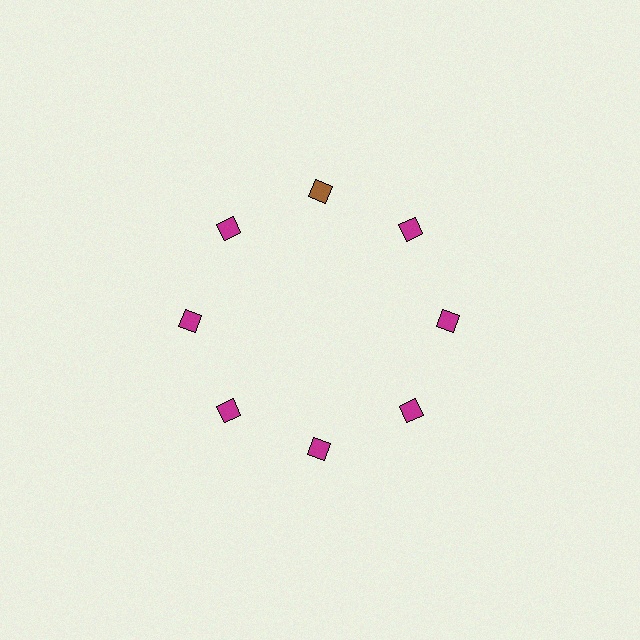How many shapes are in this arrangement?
There are 8 shapes arranged in a ring pattern.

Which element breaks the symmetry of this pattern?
The brown square at roughly the 12 o'clock position breaks the symmetry. All other shapes are magenta squares.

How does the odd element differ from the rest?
It has a different color: brown instead of magenta.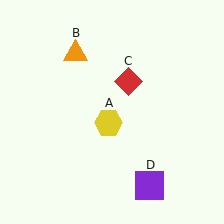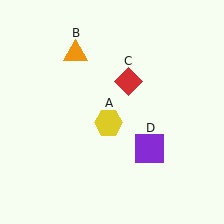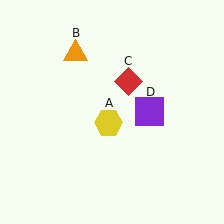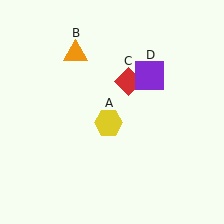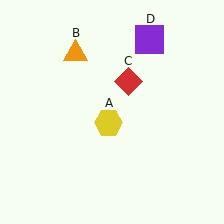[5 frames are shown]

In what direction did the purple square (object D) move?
The purple square (object D) moved up.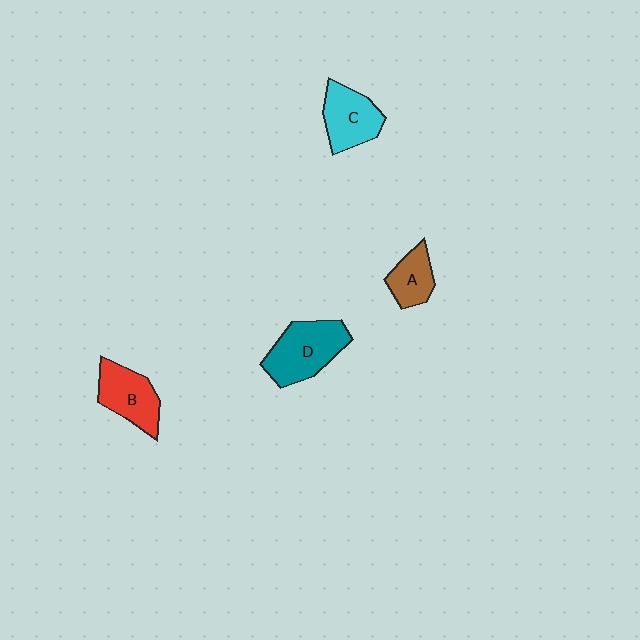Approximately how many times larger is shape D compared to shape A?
Approximately 1.8 times.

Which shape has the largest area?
Shape D (teal).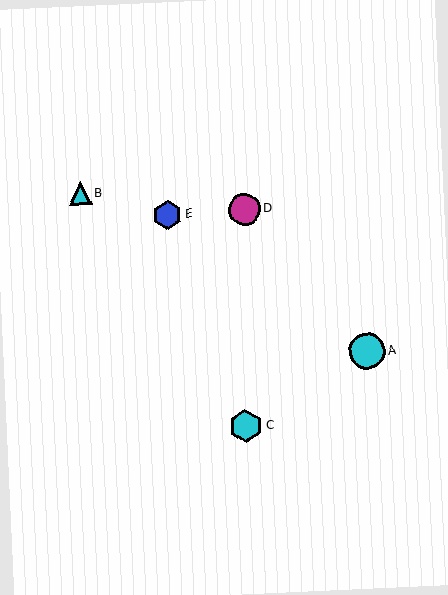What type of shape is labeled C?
Shape C is a cyan hexagon.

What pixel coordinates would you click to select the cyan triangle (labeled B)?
Click at (80, 193) to select the cyan triangle B.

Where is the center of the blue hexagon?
The center of the blue hexagon is at (167, 215).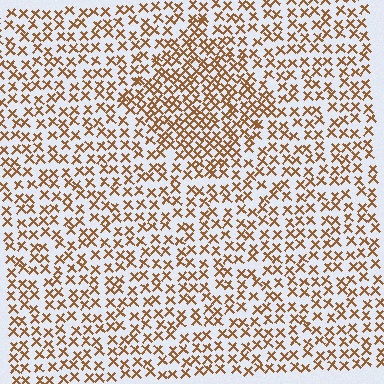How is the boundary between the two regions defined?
The boundary is defined by a change in element density (approximately 1.7x ratio). All elements are the same color, size, and shape.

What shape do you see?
I see a diamond.